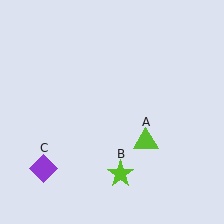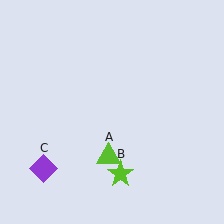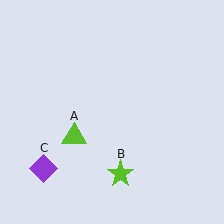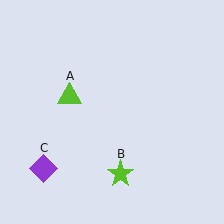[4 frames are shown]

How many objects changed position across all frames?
1 object changed position: lime triangle (object A).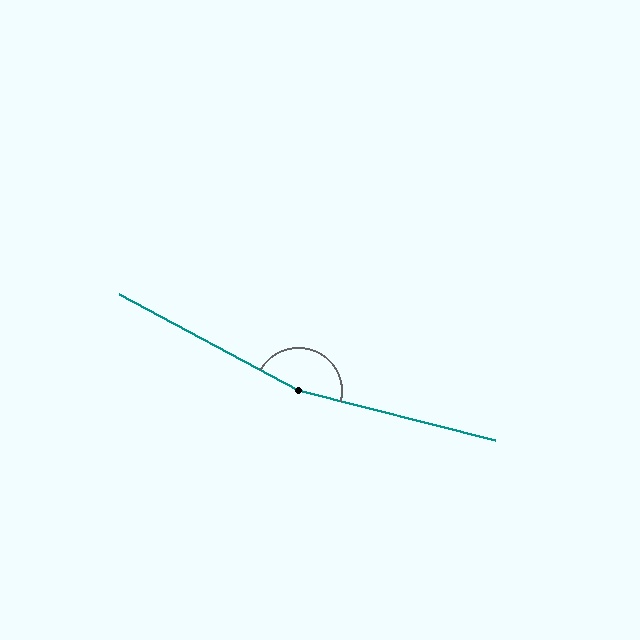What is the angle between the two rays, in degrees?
Approximately 166 degrees.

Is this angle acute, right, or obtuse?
It is obtuse.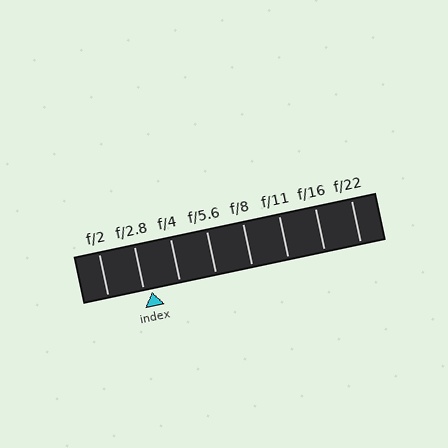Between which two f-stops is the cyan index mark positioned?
The index mark is between f/2.8 and f/4.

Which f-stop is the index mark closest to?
The index mark is closest to f/2.8.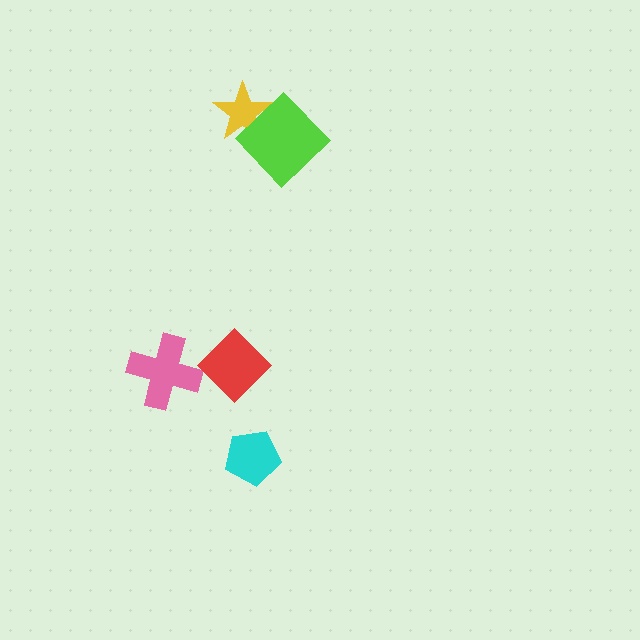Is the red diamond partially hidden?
No, no other shape covers it.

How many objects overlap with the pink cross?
0 objects overlap with the pink cross.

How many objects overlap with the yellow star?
1 object overlaps with the yellow star.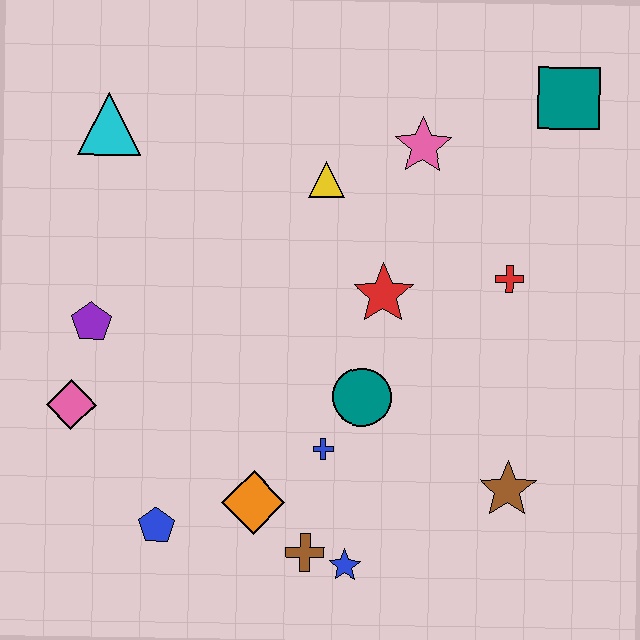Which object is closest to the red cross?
The red star is closest to the red cross.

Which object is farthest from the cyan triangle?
The brown star is farthest from the cyan triangle.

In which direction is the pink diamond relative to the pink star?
The pink diamond is to the left of the pink star.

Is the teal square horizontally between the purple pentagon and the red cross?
No